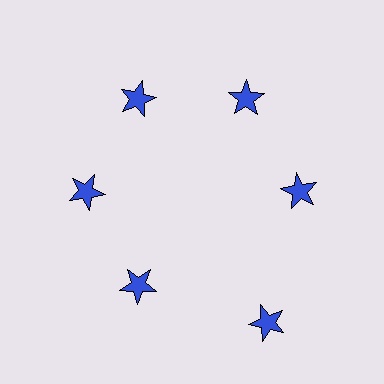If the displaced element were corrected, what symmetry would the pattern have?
It would have 6-fold rotational symmetry — the pattern would map onto itself every 60 degrees.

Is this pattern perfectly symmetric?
No. The 6 blue stars are arranged in a ring, but one element near the 5 o'clock position is pushed outward from the center, breaking the 6-fold rotational symmetry.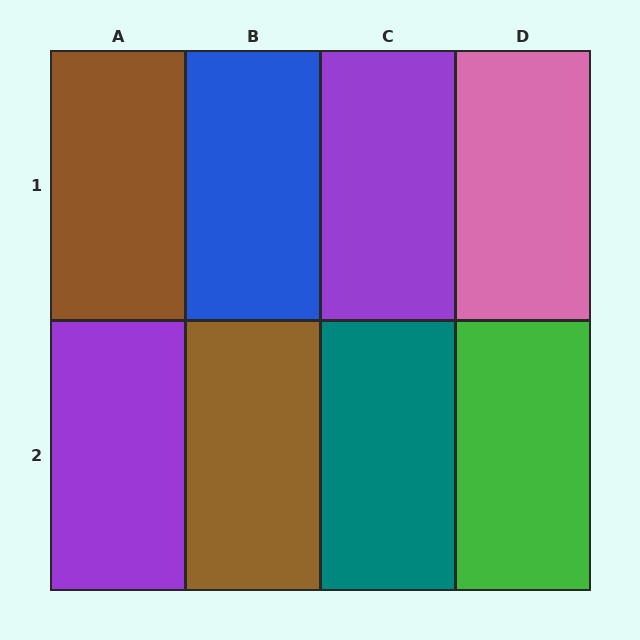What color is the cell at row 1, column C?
Purple.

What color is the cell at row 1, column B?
Blue.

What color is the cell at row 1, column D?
Pink.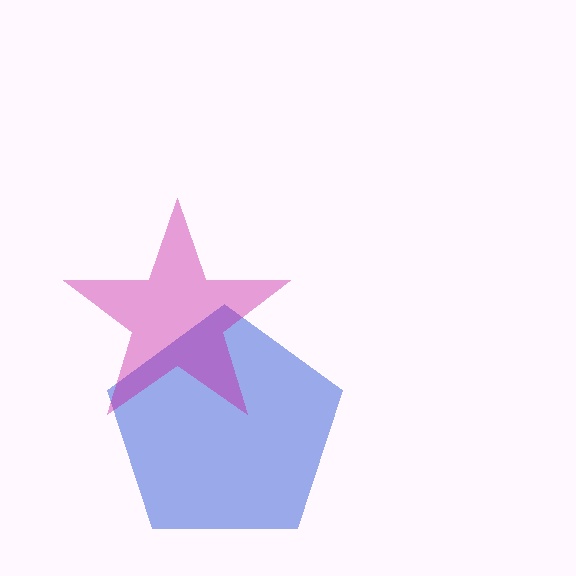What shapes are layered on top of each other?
The layered shapes are: a blue pentagon, a magenta star.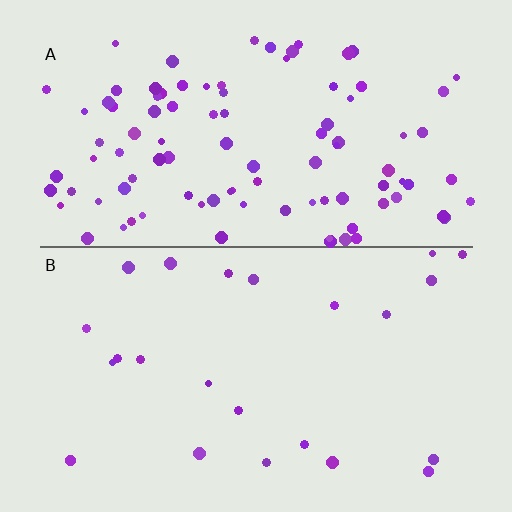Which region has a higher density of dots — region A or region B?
A (the top).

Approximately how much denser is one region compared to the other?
Approximately 4.3× — region A over region B.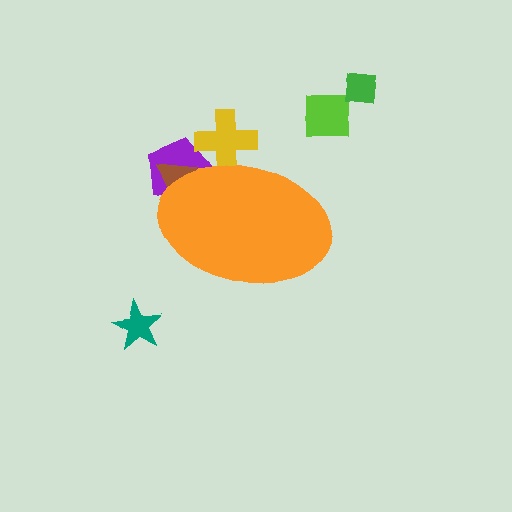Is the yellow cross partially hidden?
Yes, the yellow cross is partially hidden behind the orange ellipse.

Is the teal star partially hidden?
No, the teal star is fully visible.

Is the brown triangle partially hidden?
Yes, the brown triangle is partially hidden behind the orange ellipse.